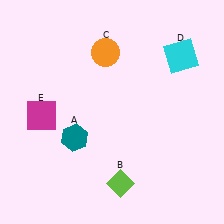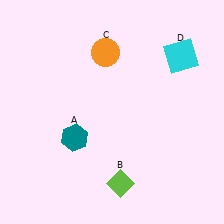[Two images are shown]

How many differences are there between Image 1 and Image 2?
There is 1 difference between the two images.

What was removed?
The magenta square (E) was removed in Image 2.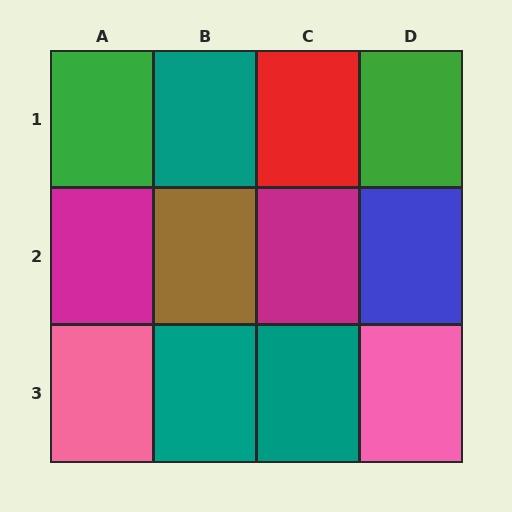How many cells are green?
2 cells are green.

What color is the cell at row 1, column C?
Red.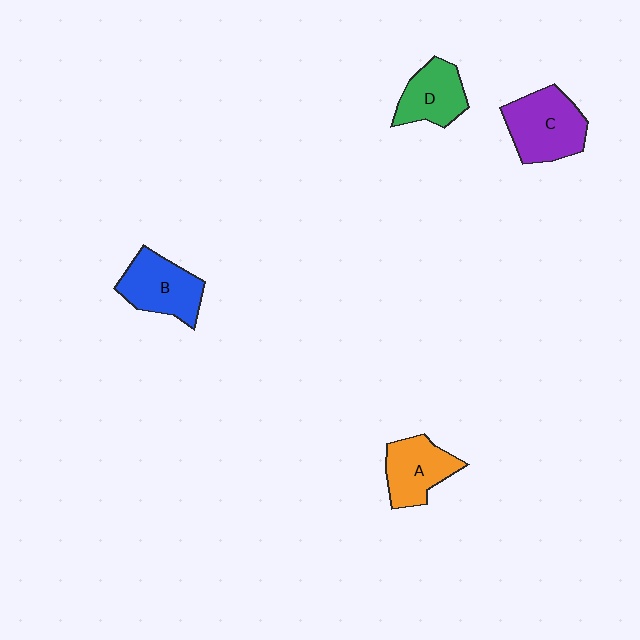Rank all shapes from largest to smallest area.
From largest to smallest: C (purple), B (blue), A (orange), D (green).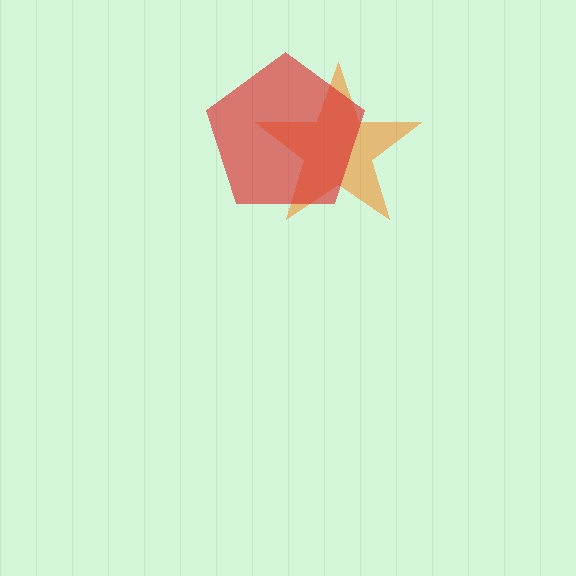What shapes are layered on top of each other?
The layered shapes are: an orange star, a red pentagon.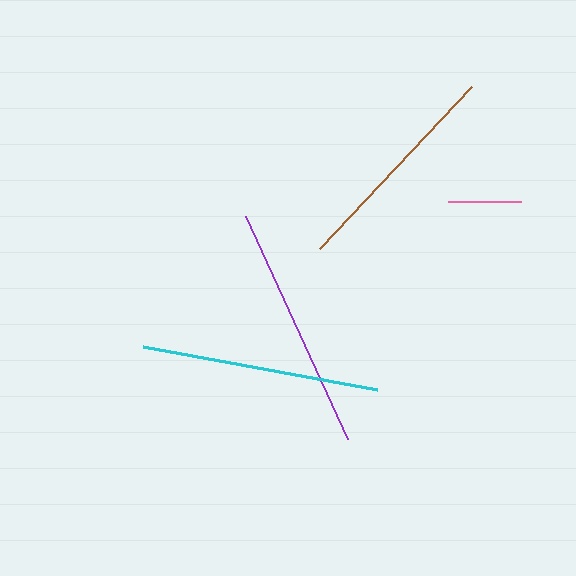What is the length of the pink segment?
The pink segment is approximately 73 pixels long.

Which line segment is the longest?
The purple line is the longest at approximately 245 pixels.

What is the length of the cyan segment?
The cyan segment is approximately 237 pixels long.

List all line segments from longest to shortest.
From longest to shortest: purple, cyan, brown, pink.